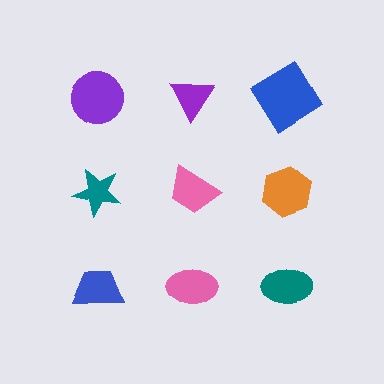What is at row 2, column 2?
A pink trapezoid.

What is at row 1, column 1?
A purple circle.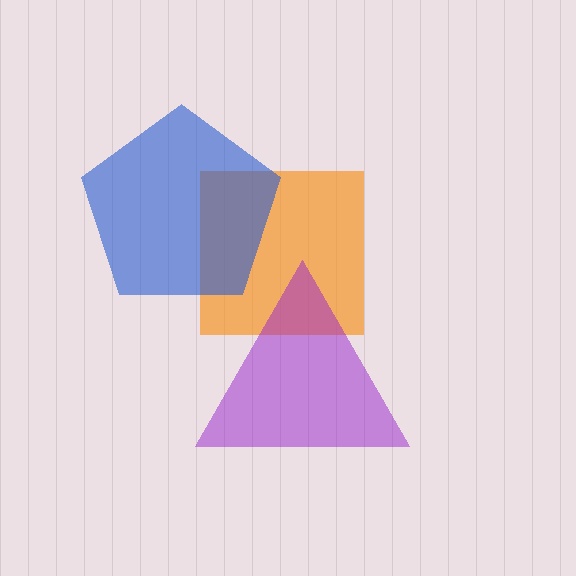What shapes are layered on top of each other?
The layered shapes are: an orange square, a blue pentagon, a purple triangle.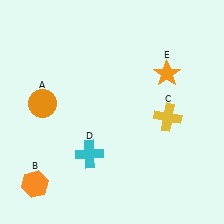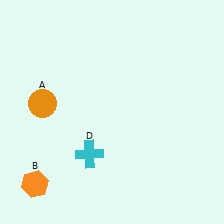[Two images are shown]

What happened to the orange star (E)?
The orange star (E) was removed in Image 2. It was in the top-right area of Image 1.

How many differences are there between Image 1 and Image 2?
There are 2 differences between the two images.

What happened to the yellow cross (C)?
The yellow cross (C) was removed in Image 2. It was in the bottom-right area of Image 1.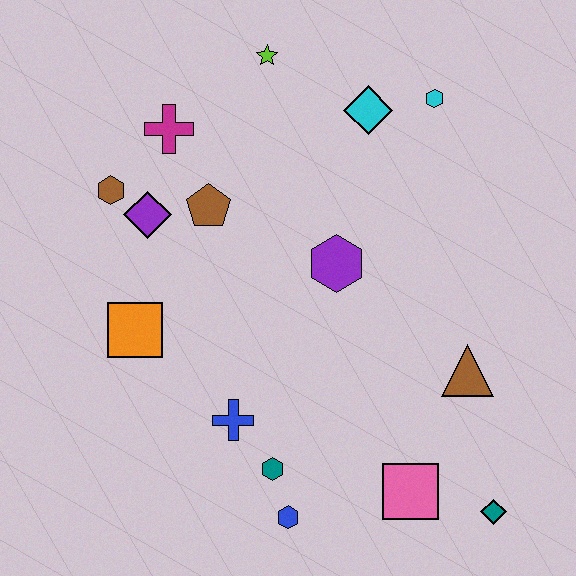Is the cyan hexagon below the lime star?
Yes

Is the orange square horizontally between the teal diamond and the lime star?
No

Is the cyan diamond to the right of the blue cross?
Yes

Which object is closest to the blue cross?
The teal hexagon is closest to the blue cross.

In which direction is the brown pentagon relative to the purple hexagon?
The brown pentagon is to the left of the purple hexagon.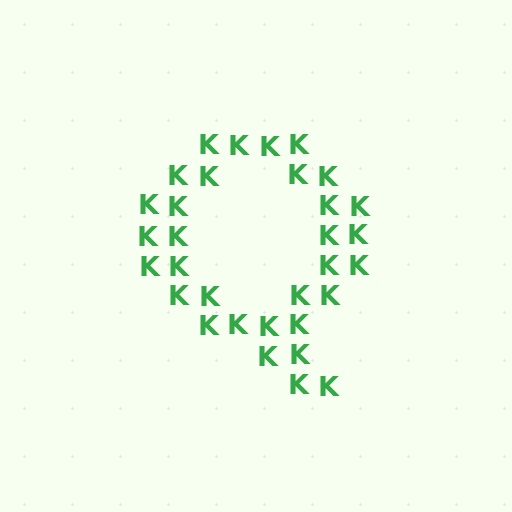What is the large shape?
The large shape is the letter Q.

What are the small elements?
The small elements are letter K's.